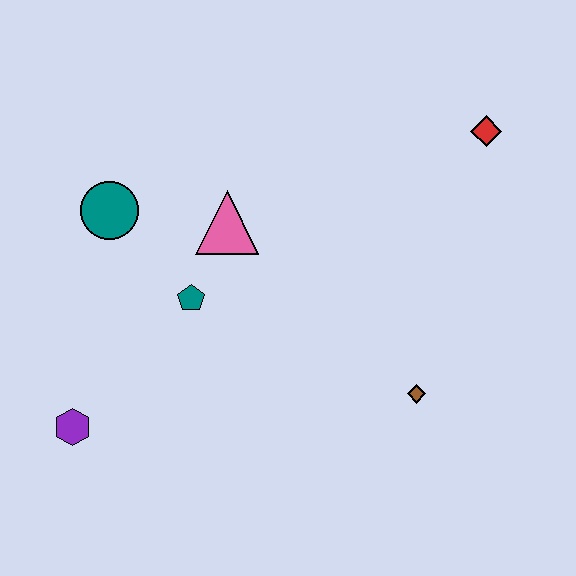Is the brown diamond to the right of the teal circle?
Yes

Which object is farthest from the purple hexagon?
The red diamond is farthest from the purple hexagon.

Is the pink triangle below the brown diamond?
No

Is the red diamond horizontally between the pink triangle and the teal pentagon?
No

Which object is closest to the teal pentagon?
The pink triangle is closest to the teal pentagon.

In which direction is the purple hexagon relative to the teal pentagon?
The purple hexagon is below the teal pentagon.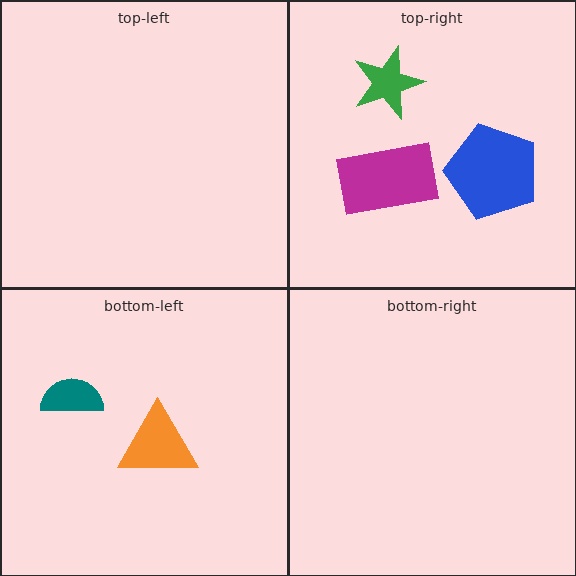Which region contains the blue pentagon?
The top-right region.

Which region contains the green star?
The top-right region.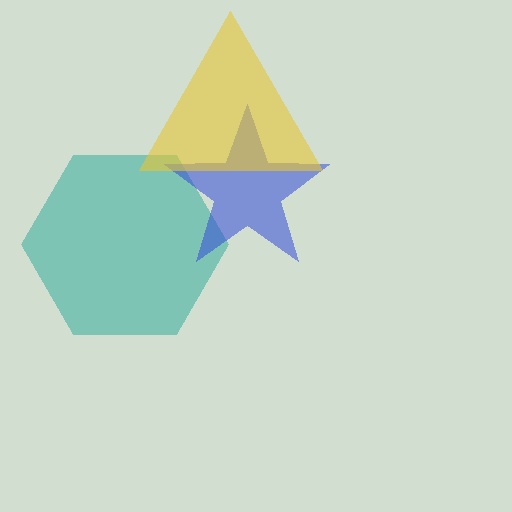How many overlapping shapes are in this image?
There are 3 overlapping shapes in the image.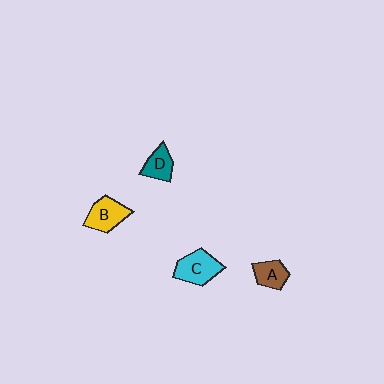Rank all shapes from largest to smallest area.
From largest to smallest: C (cyan), B (yellow), A (brown), D (teal).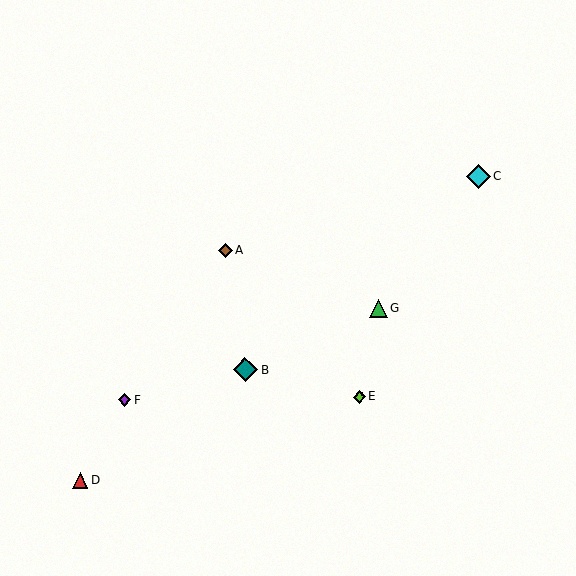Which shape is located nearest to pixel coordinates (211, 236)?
The brown diamond (labeled A) at (225, 251) is nearest to that location.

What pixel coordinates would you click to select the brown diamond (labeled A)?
Click at (225, 251) to select the brown diamond A.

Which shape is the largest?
The teal diamond (labeled B) is the largest.